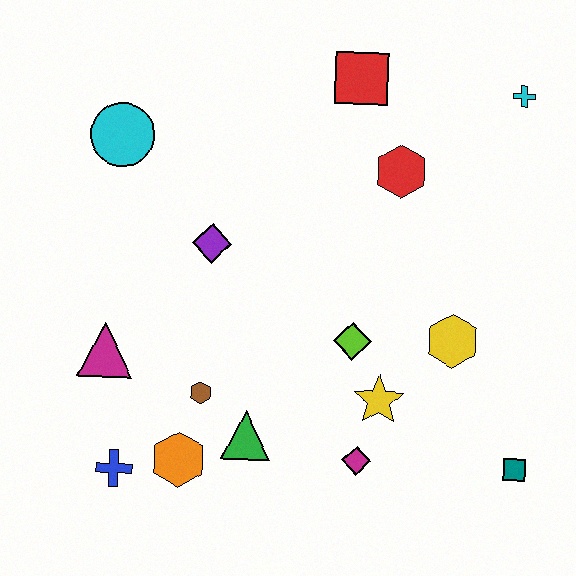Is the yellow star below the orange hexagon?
No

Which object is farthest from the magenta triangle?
The cyan cross is farthest from the magenta triangle.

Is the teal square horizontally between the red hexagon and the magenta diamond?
No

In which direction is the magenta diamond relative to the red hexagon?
The magenta diamond is below the red hexagon.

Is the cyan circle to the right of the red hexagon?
No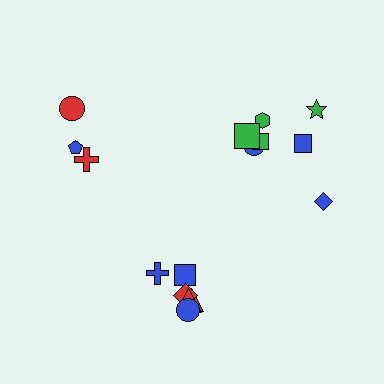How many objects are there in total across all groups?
There are 16 objects.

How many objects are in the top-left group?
There are 3 objects.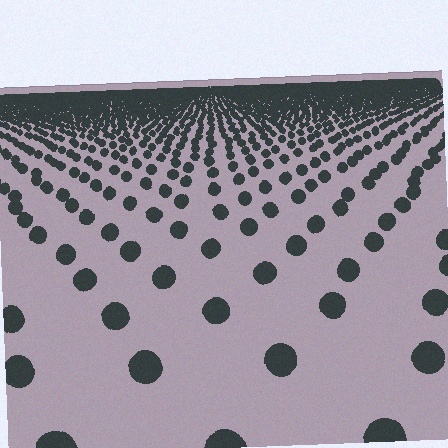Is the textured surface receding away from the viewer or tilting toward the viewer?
The surface is receding away from the viewer. Texture elements get smaller and denser toward the top.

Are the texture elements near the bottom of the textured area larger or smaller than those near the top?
Larger. Near the bottom, elements are closer to the viewer and appear at a bigger on-screen size.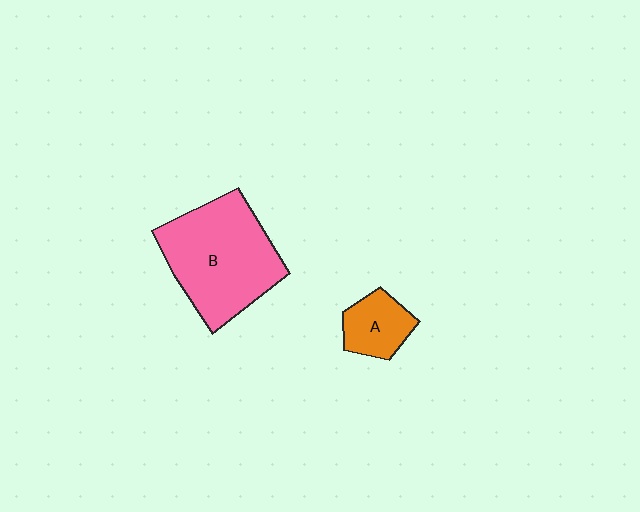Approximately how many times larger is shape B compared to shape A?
Approximately 3.0 times.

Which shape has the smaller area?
Shape A (orange).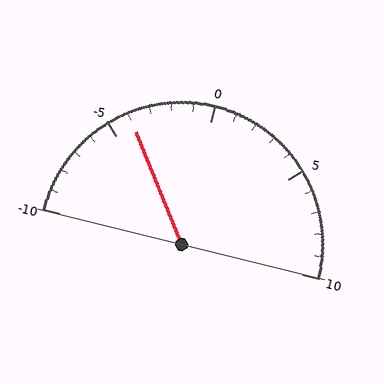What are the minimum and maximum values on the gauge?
The gauge ranges from -10 to 10.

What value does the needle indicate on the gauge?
The needle indicates approximately -4.